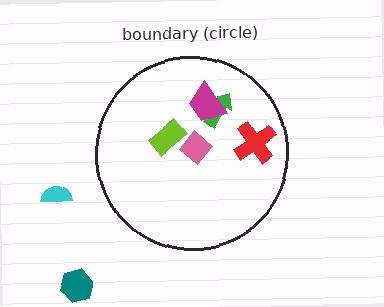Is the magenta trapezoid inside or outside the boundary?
Inside.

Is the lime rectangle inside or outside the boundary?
Inside.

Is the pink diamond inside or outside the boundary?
Inside.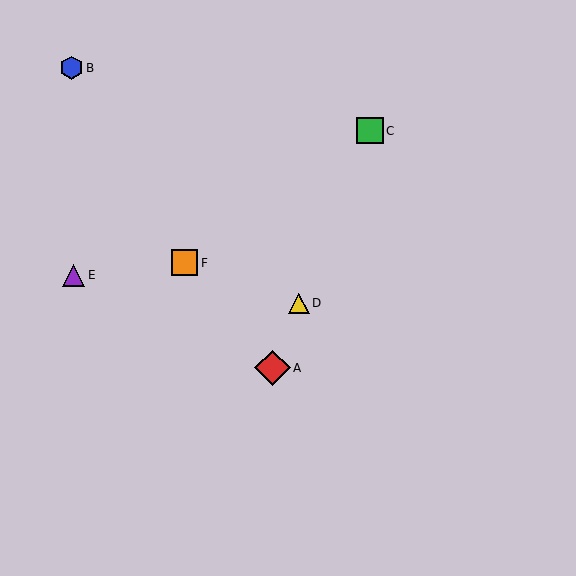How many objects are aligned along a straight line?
3 objects (A, C, D) are aligned along a straight line.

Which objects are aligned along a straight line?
Objects A, C, D are aligned along a straight line.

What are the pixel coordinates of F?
Object F is at (185, 263).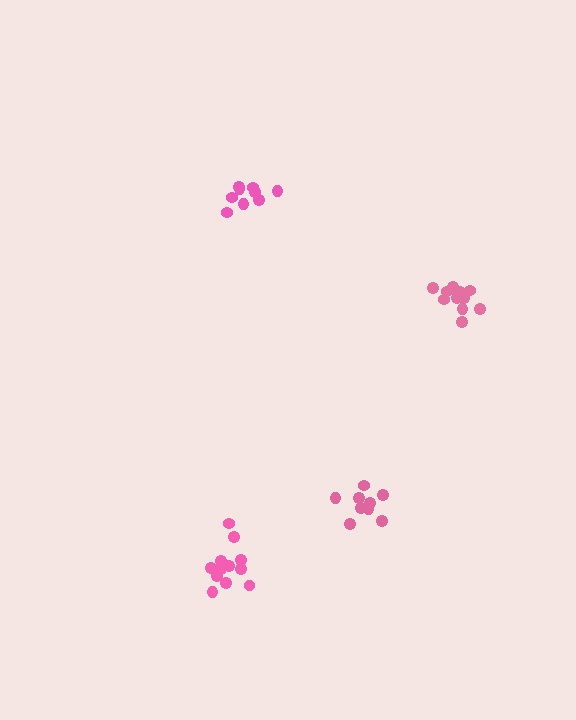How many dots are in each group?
Group 1: 9 dots, Group 2: 12 dots, Group 3: 11 dots, Group 4: 9 dots (41 total).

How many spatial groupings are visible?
There are 4 spatial groupings.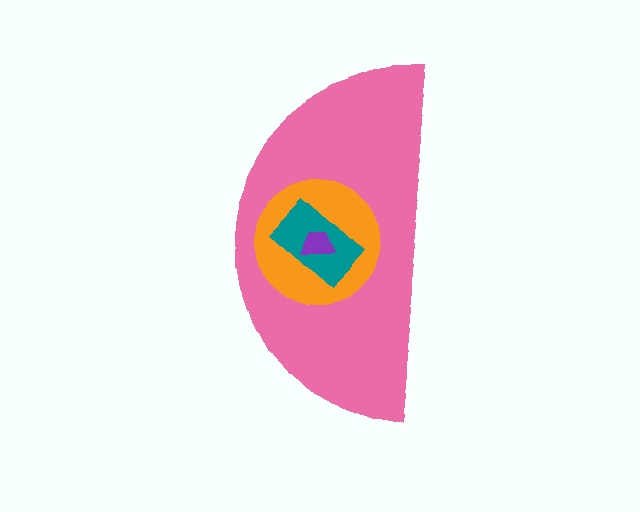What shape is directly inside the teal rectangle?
The purple trapezoid.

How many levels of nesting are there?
4.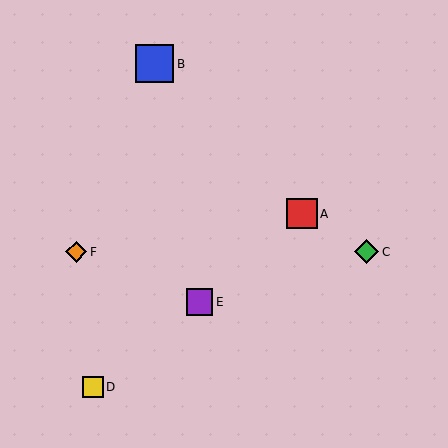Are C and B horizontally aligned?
No, C is at y≈252 and B is at y≈64.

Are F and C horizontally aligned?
Yes, both are at y≈252.